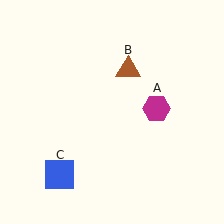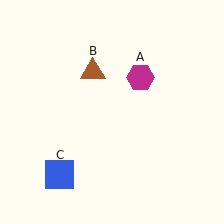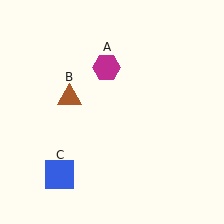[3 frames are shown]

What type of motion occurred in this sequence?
The magenta hexagon (object A), brown triangle (object B) rotated counterclockwise around the center of the scene.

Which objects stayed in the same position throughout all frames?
Blue square (object C) remained stationary.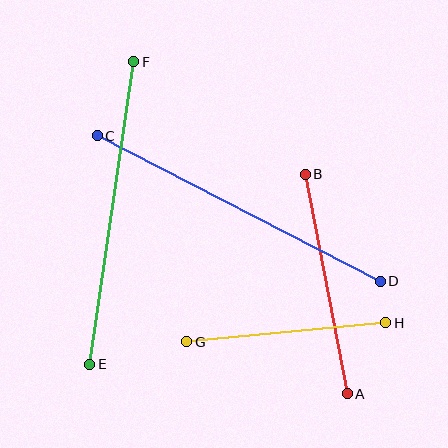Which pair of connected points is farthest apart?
Points C and D are farthest apart.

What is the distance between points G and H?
The distance is approximately 200 pixels.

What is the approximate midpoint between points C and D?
The midpoint is at approximately (239, 208) pixels.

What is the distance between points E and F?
The distance is approximately 306 pixels.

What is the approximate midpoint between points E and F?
The midpoint is at approximately (112, 213) pixels.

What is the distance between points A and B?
The distance is approximately 224 pixels.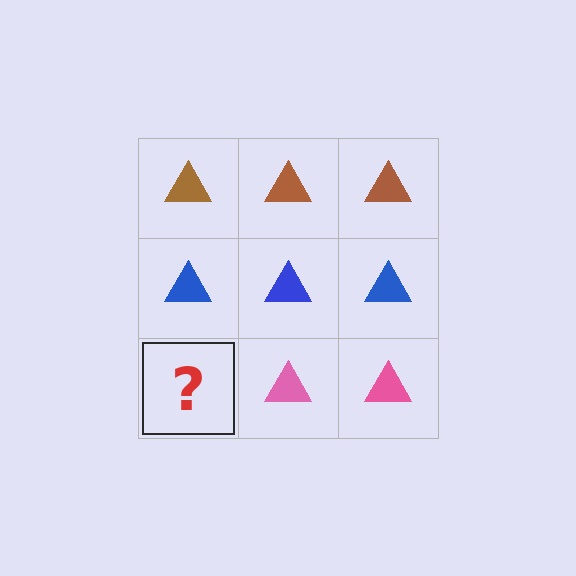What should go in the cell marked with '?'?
The missing cell should contain a pink triangle.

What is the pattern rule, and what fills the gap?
The rule is that each row has a consistent color. The gap should be filled with a pink triangle.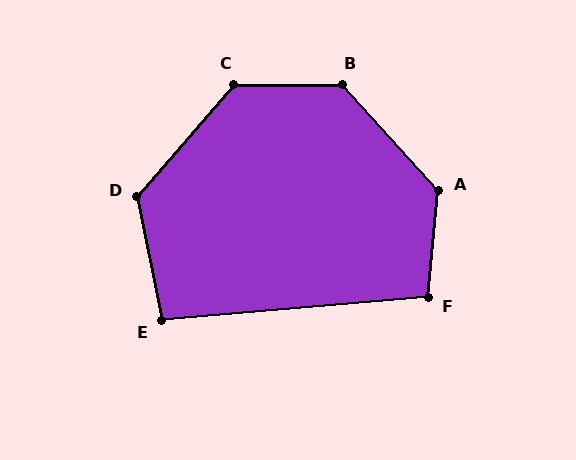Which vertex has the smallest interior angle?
E, at approximately 97 degrees.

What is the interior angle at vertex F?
Approximately 100 degrees (obtuse).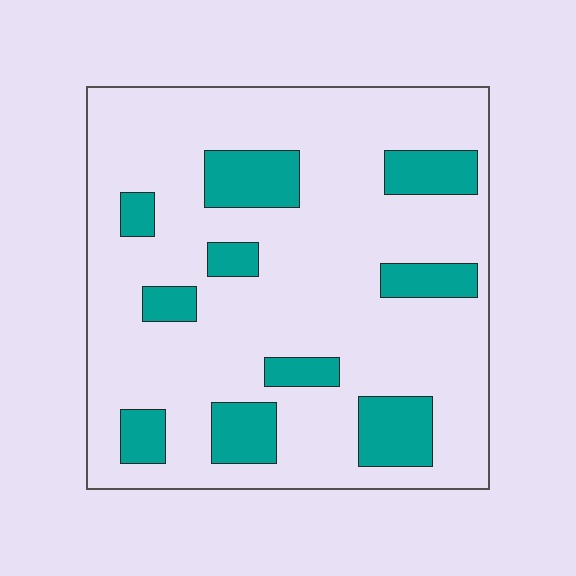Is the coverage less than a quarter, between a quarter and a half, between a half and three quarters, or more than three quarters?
Less than a quarter.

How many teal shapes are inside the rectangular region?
10.